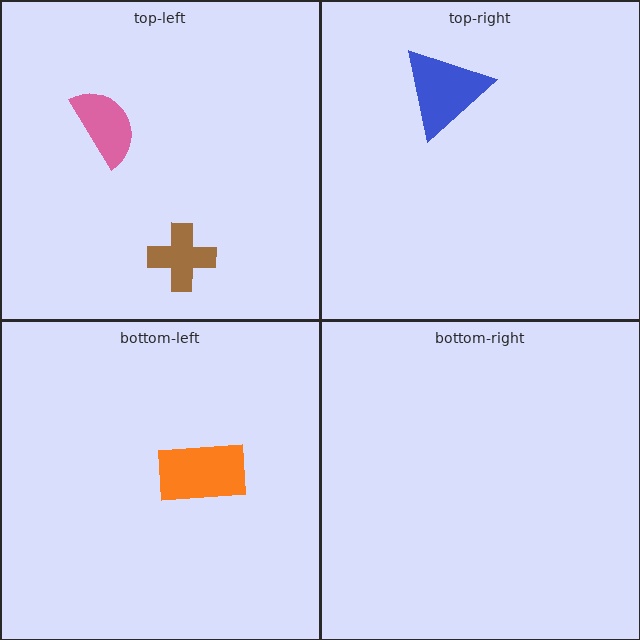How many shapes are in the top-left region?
2.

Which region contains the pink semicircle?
The top-left region.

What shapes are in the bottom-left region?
The orange rectangle.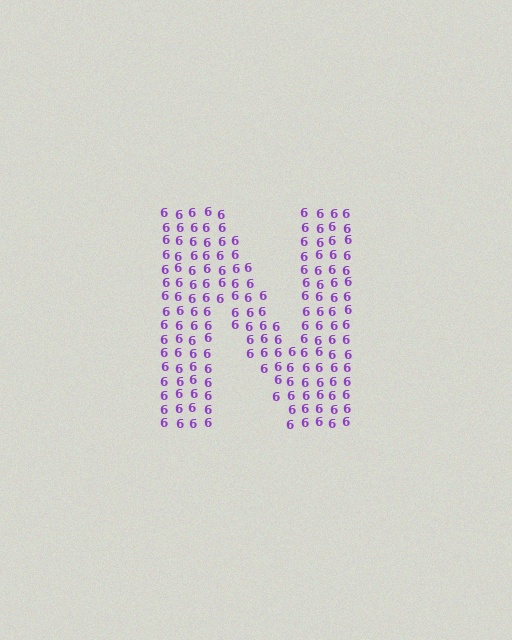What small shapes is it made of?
It is made of small digit 6's.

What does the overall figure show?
The overall figure shows the letter N.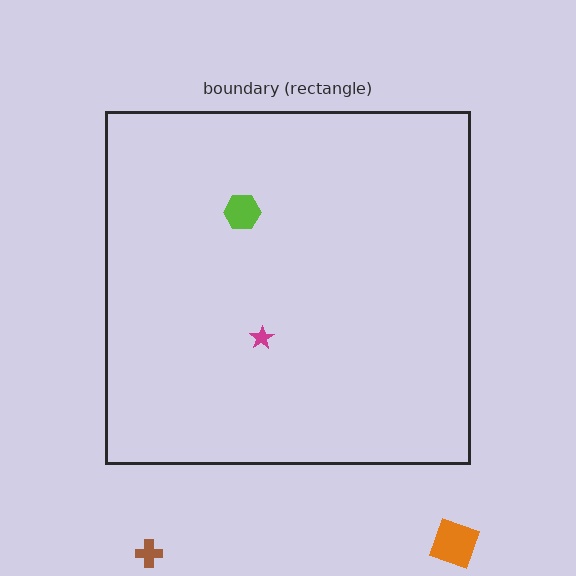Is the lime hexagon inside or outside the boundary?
Inside.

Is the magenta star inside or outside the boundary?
Inside.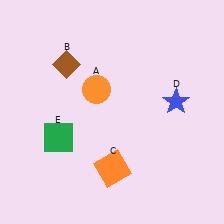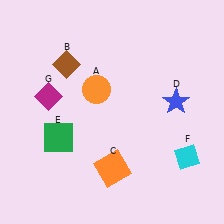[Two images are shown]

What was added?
A cyan diamond (F), a magenta diamond (G) were added in Image 2.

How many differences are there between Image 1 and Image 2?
There are 2 differences between the two images.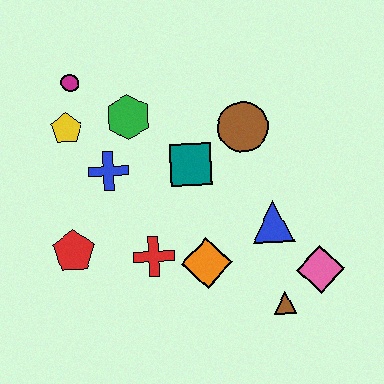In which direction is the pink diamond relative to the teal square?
The pink diamond is to the right of the teal square.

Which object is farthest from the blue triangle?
The magenta circle is farthest from the blue triangle.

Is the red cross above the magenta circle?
No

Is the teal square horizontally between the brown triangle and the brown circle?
No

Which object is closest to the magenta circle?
The yellow pentagon is closest to the magenta circle.